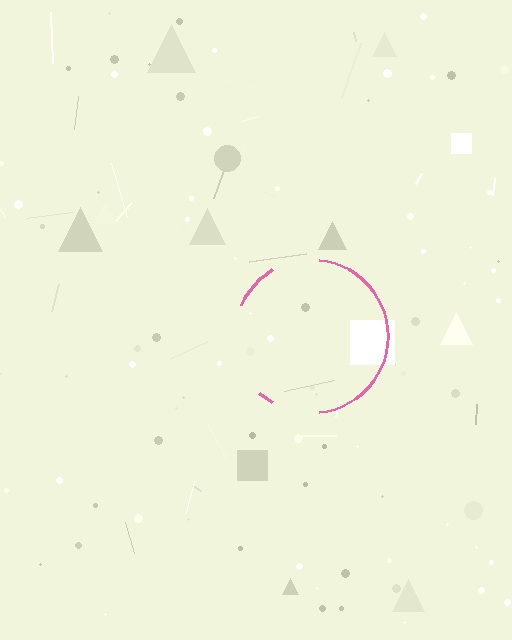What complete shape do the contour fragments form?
The contour fragments form a circle.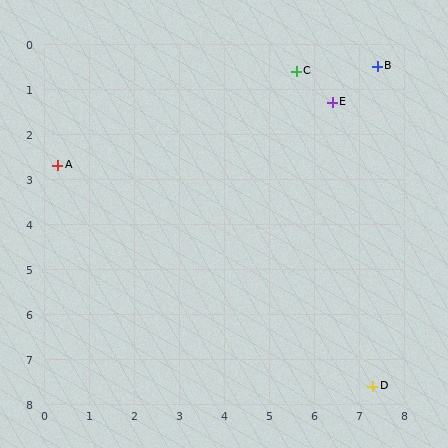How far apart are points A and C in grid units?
Points A and C are about 5.7 grid units apart.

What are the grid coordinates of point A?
Point A is at approximately (0.3, 2.7).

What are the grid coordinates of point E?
Point E is at approximately (6.4, 1.3).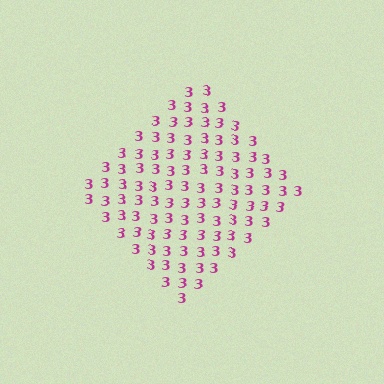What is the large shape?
The large shape is a diamond.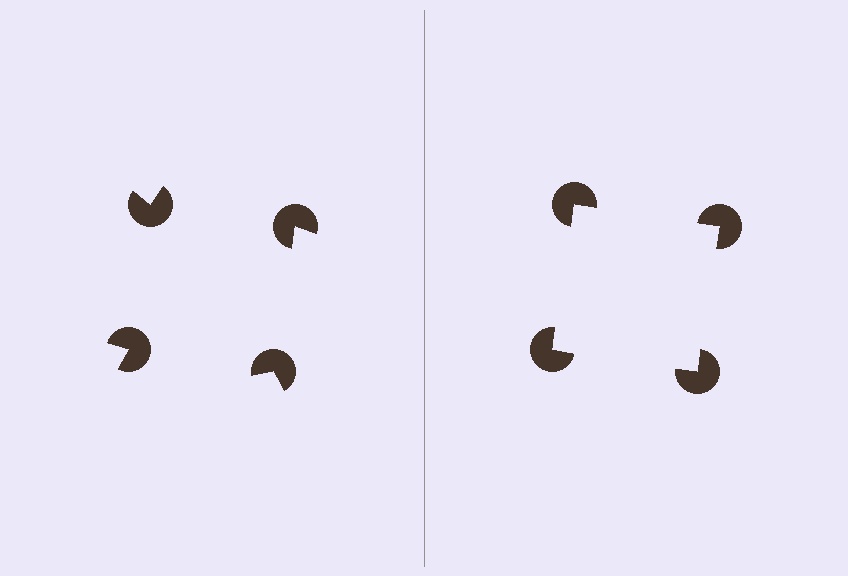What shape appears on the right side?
An illusory square.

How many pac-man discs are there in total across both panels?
8 — 4 on each side.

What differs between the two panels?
The pac-man discs are positioned identically on both sides; only the wedge orientations differ. On the right they align to a square; on the left they are misaligned.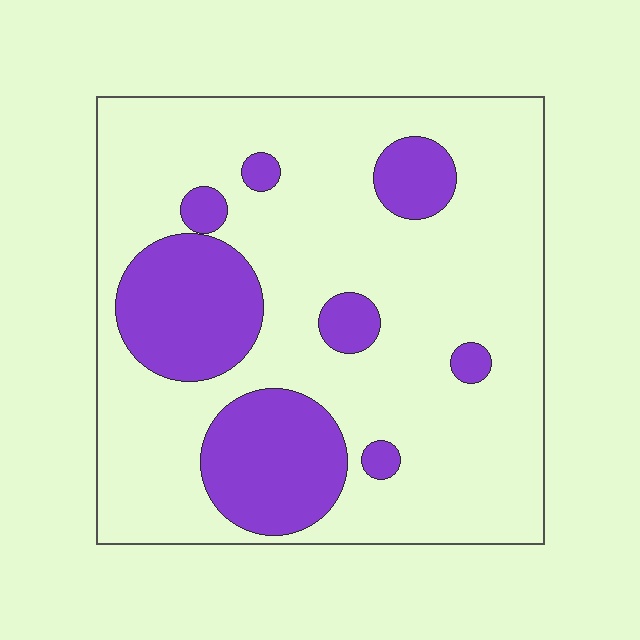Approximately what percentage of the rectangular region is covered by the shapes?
Approximately 25%.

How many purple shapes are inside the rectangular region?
8.